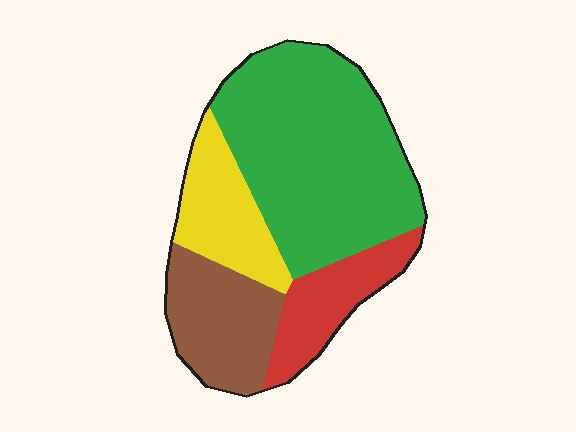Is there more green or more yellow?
Green.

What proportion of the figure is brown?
Brown covers around 20% of the figure.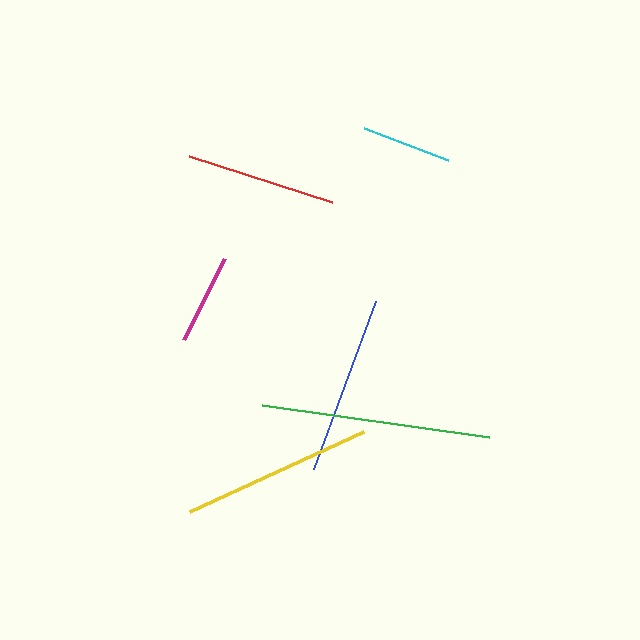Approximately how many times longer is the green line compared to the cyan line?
The green line is approximately 2.6 times the length of the cyan line.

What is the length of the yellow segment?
The yellow segment is approximately 192 pixels long.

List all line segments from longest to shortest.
From longest to shortest: green, yellow, blue, red, magenta, cyan.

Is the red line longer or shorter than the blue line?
The blue line is longer than the red line.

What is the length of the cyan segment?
The cyan segment is approximately 90 pixels long.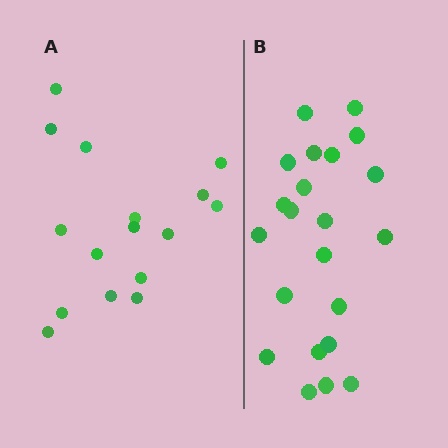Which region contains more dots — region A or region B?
Region B (the right region) has more dots.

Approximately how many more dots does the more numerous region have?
Region B has about 6 more dots than region A.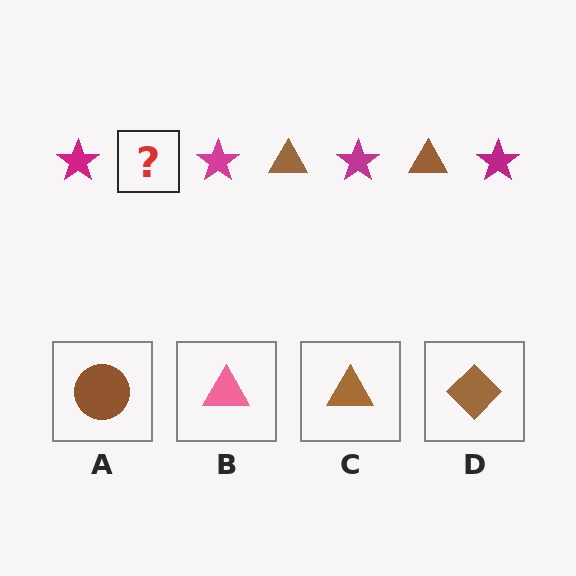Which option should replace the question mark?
Option C.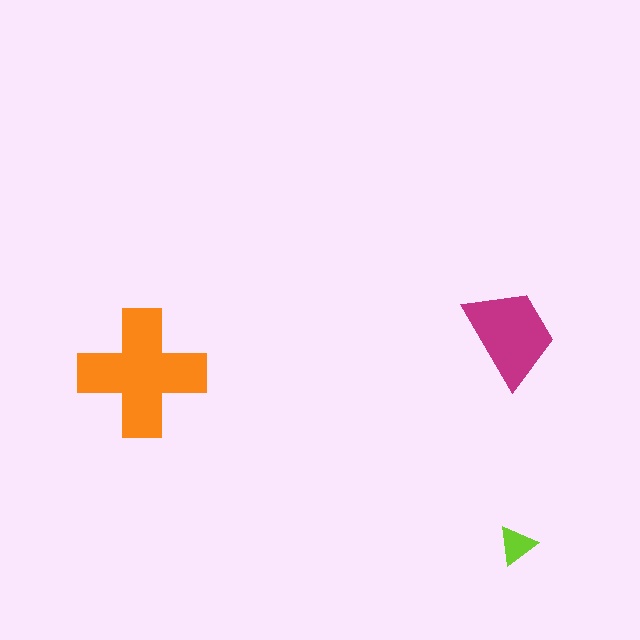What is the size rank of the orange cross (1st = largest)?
1st.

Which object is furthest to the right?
The lime triangle is rightmost.